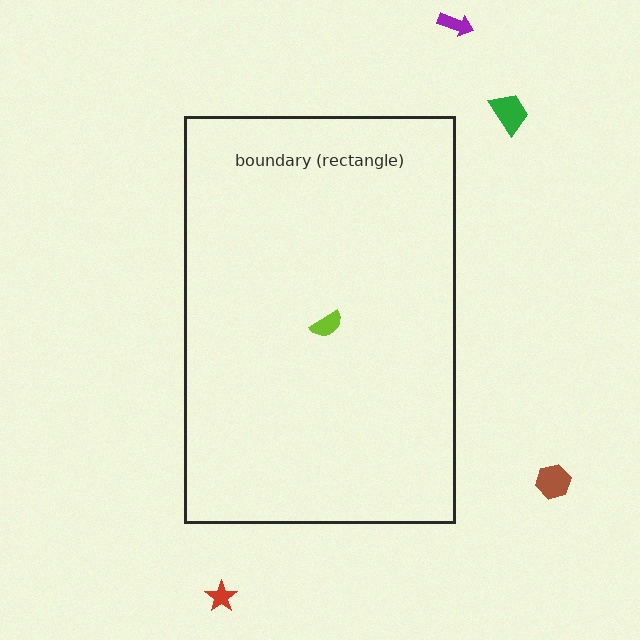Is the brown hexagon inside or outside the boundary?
Outside.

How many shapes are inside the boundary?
1 inside, 4 outside.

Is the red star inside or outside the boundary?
Outside.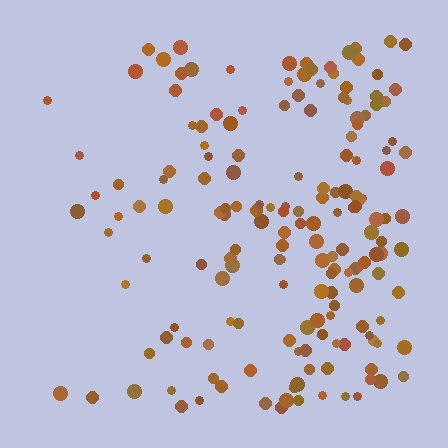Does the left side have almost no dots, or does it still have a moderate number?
Still a moderate number, just noticeably fewer than the right.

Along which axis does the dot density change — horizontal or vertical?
Horizontal.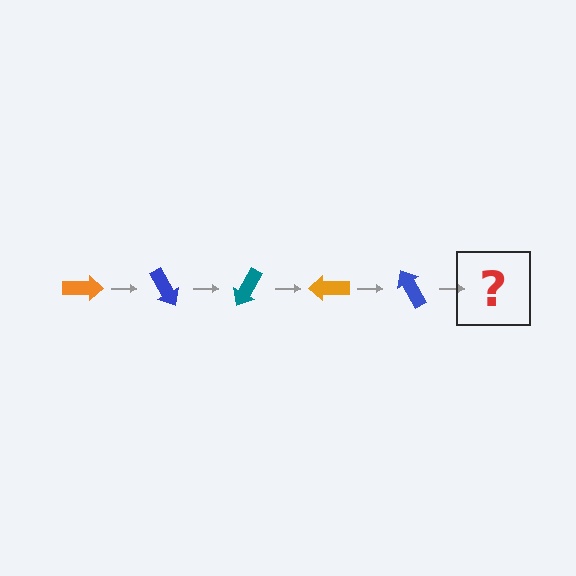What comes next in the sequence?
The next element should be a teal arrow, rotated 300 degrees from the start.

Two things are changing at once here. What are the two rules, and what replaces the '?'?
The two rules are that it rotates 60 degrees each step and the color cycles through orange, blue, and teal. The '?' should be a teal arrow, rotated 300 degrees from the start.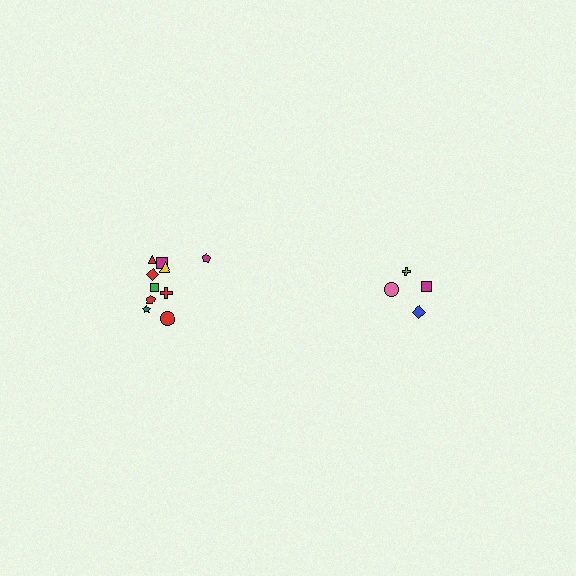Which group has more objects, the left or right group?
The left group.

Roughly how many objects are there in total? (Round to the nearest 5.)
Roughly 15 objects in total.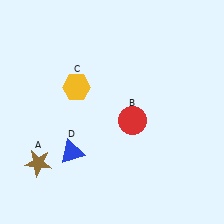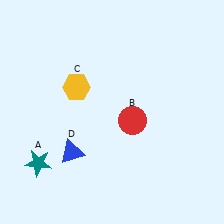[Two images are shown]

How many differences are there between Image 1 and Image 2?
There is 1 difference between the two images.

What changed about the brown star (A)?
In Image 1, A is brown. In Image 2, it changed to teal.